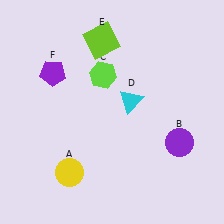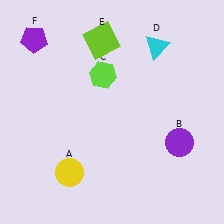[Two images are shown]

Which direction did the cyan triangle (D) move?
The cyan triangle (D) moved up.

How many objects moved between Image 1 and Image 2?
2 objects moved between the two images.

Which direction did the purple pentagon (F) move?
The purple pentagon (F) moved up.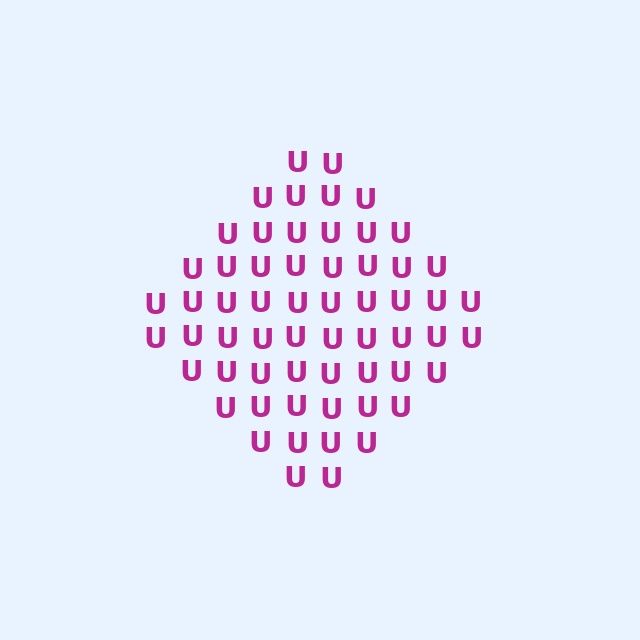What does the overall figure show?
The overall figure shows a diamond.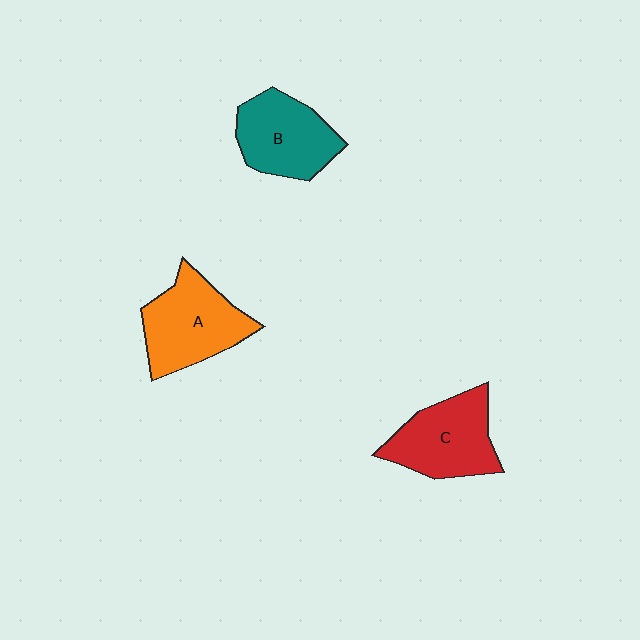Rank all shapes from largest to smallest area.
From largest to smallest: A (orange), C (red), B (teal).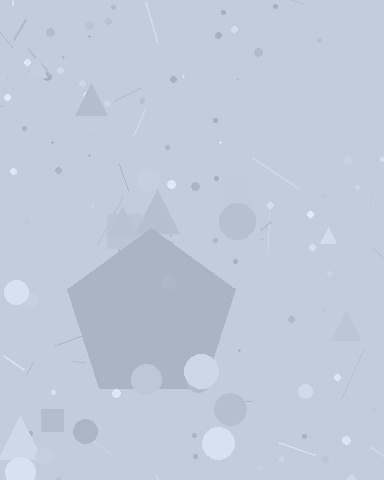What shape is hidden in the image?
A pentagon is hidden in the image.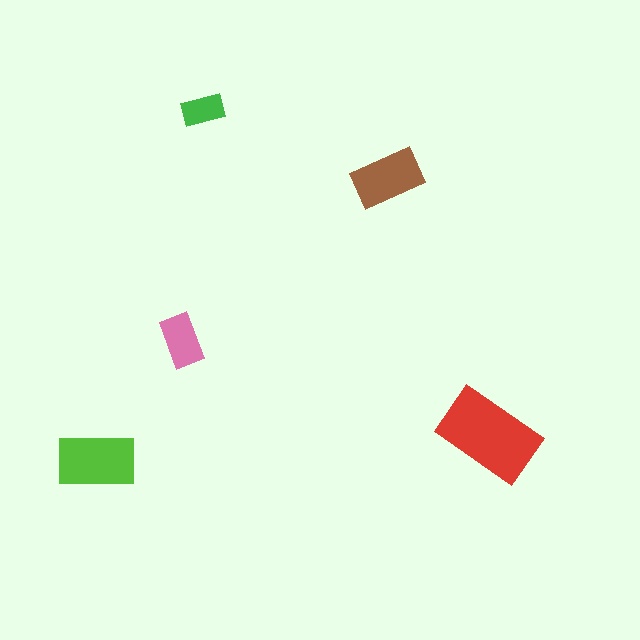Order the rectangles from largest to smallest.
the red one, the lime one, the brown one, the pink one, the green one.